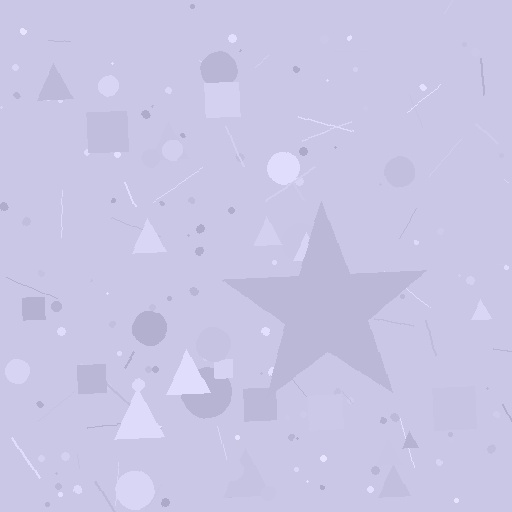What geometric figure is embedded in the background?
A star is embedded in the background.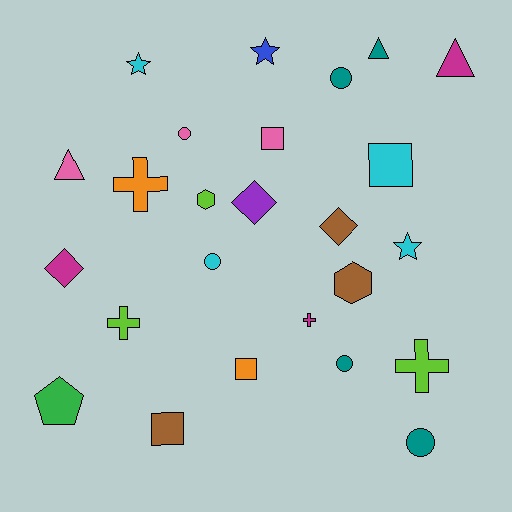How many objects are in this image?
There are 25 objects.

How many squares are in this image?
There are 4 squares.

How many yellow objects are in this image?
There are no yellow objects.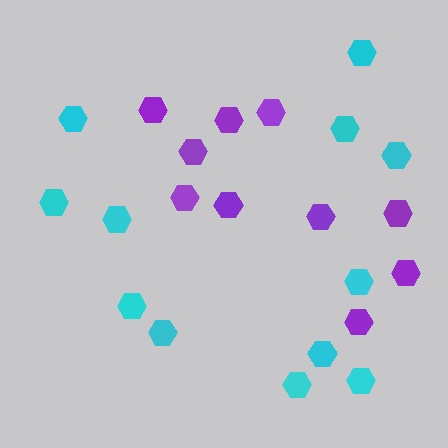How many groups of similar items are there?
There are 2 groups: one group of cyan hexagons (12) and one group of purple hexagons (10).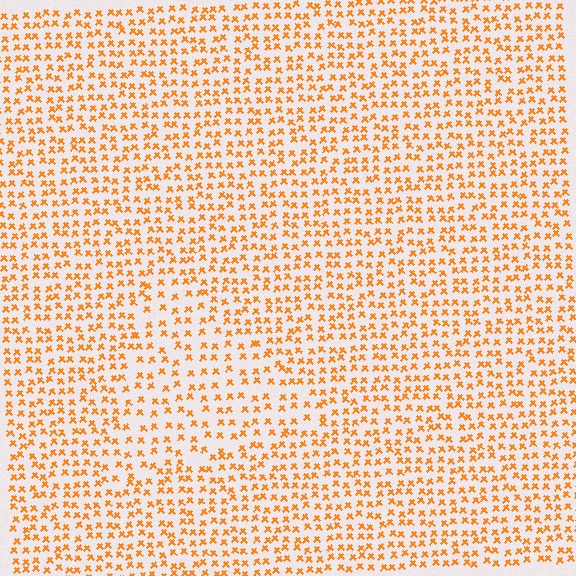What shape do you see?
I see a triangle.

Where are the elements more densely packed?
The elements are more densely packed outside the triangle boundary.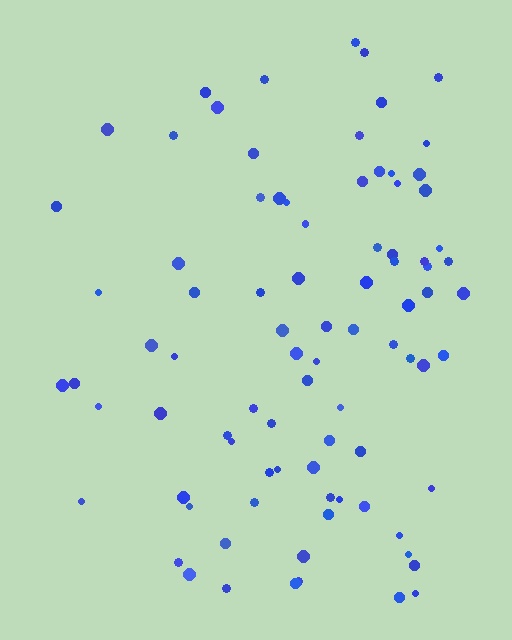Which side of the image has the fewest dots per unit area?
The left.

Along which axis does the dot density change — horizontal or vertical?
Horizontal.